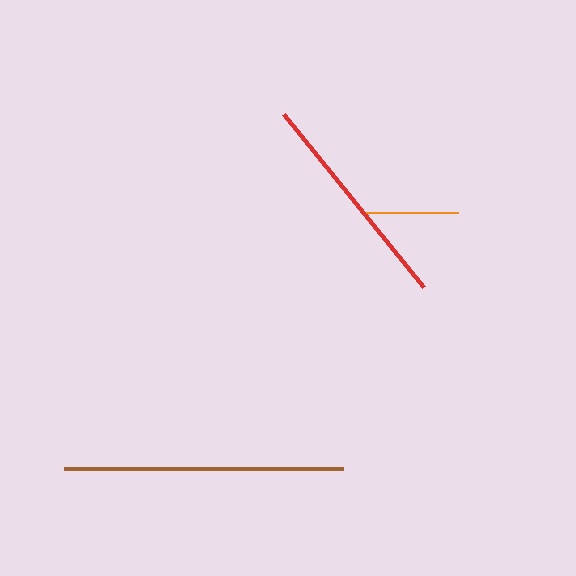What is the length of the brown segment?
The brown segment is approximately 279 pixels long.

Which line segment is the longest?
The brown line is the longest at approximately 279 pixels.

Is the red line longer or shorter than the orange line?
The red line is longer than the orange line.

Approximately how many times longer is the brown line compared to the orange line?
The brown line is approximately 3.0 times the length of the orange line.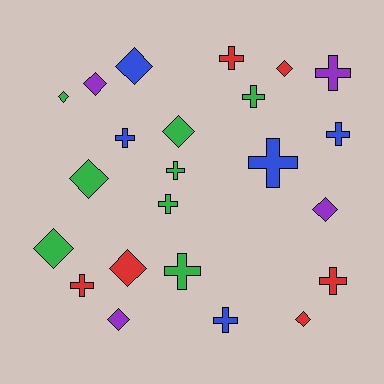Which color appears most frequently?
Green, with 8 objects.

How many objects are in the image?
There are 23 objects.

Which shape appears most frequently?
Cross, with 12 objects.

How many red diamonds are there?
There are 3 red diamonds.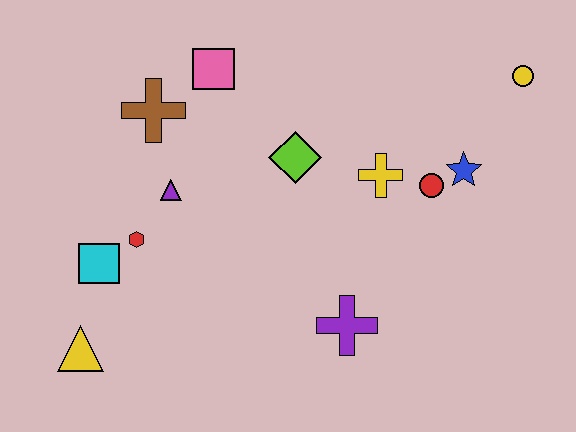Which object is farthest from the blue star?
The yellow triangle is farthest from the blue star.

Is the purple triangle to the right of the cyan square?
Yes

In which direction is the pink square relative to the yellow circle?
The pink square is to the left of the yellow circle.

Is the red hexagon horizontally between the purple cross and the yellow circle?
No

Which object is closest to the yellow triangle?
The cyan square is closest to the yellow triangle.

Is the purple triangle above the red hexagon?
Yes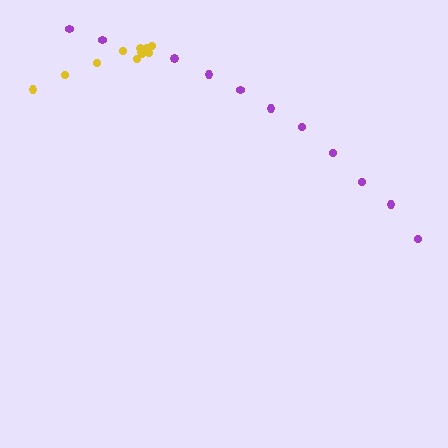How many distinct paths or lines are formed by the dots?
There are 2 distinct paths.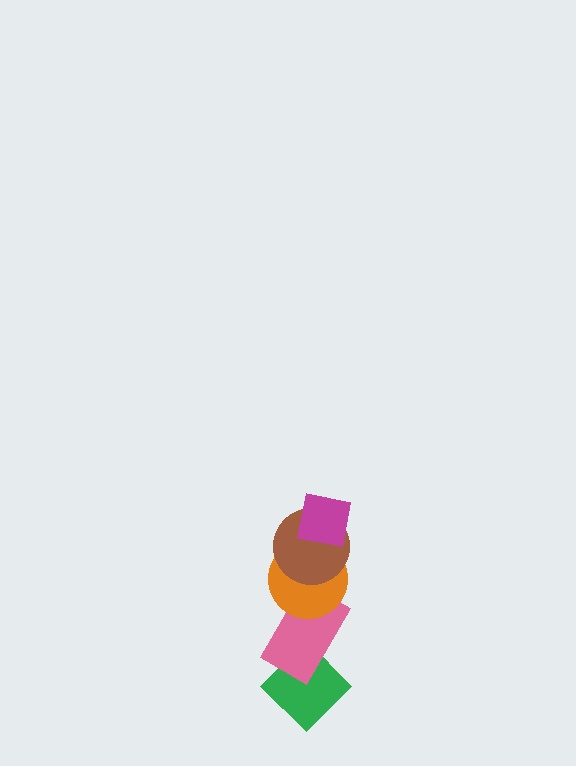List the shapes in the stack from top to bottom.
From top to bottom: the magenta square, the brown circle, the orange circle, the pink rectangle, the green diamond.